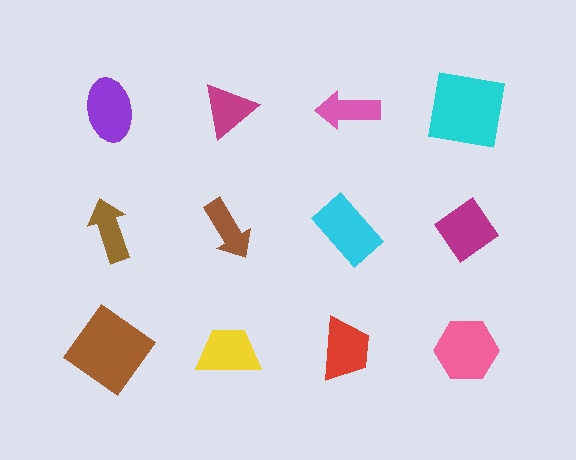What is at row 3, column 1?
A brown diamond.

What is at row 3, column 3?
A red trapezoid.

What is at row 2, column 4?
A magenta diamond.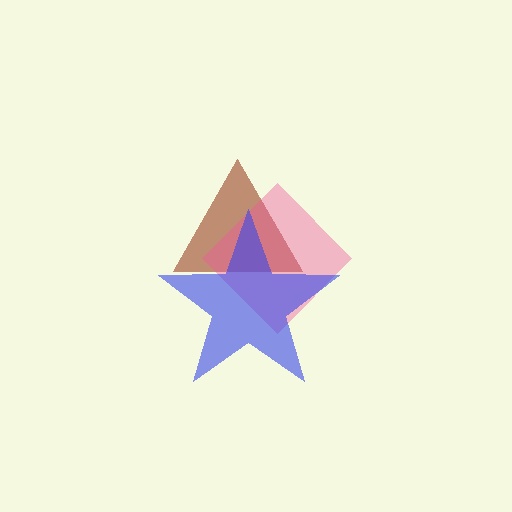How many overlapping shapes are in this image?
There are 3 overlapping shapes in the image.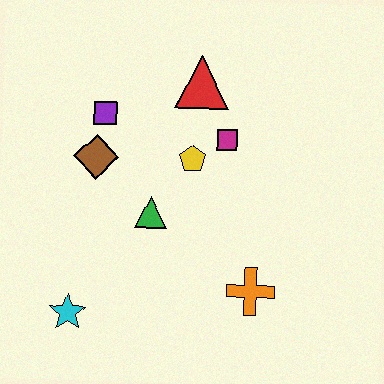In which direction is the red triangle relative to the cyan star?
The red triangle is above the cyan star.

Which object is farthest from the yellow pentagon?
The cyan star is farthest from the yellow pentagon.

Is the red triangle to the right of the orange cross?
No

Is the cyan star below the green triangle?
Yes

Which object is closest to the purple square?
The brown diamond is closest to the purple square.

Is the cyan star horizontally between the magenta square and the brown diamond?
No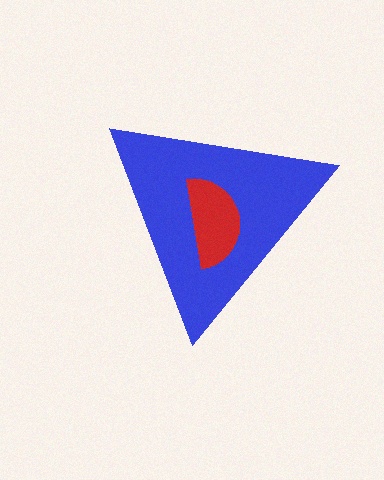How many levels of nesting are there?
2.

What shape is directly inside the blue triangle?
The red semicircle.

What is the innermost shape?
The red semicircle.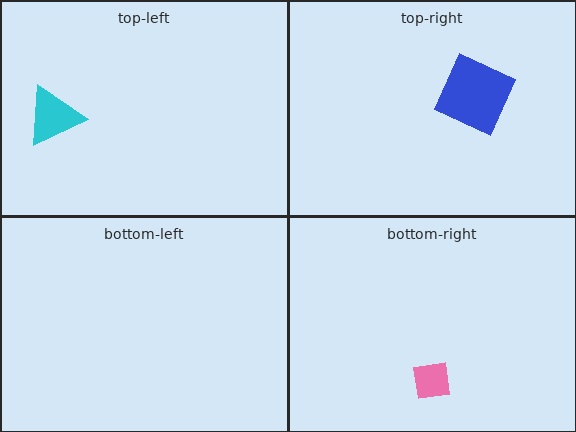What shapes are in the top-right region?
The blue square.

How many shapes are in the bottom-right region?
1.